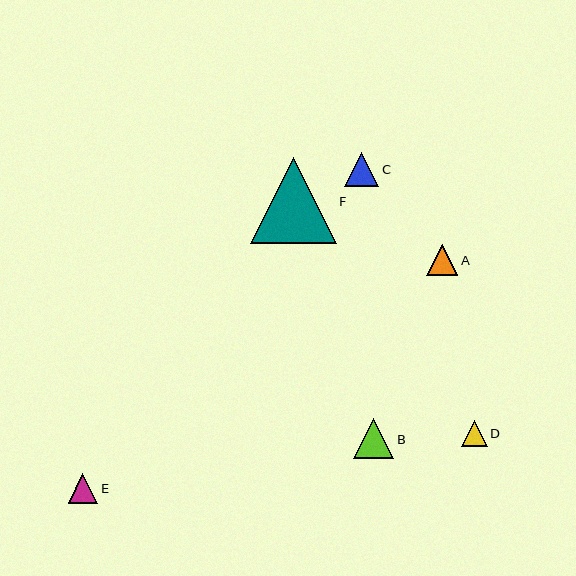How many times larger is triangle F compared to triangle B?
Triangle F is approximately 2.1 times the size of triangle B.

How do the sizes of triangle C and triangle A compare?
Triangle C and triangle A are approximately the same size.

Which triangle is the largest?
Triangle F is the largest with a size of approximately 86 pixels.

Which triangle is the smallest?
Triangle D is the smallest with a size of approximately 26 pixels.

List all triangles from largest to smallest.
From largest to smallest: F, B, C, A, E, D.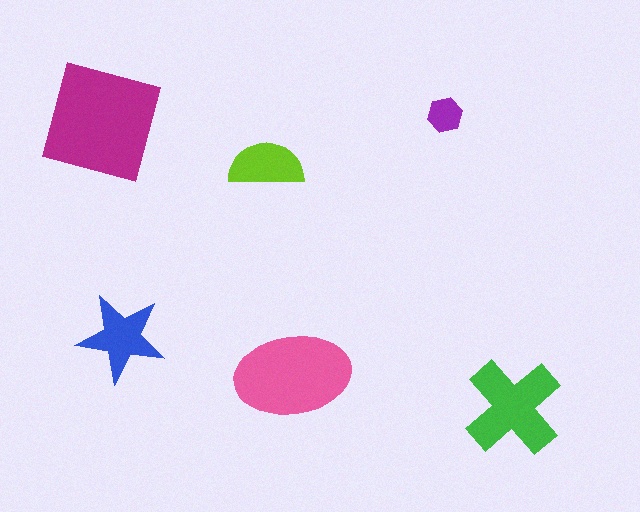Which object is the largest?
The magenta square.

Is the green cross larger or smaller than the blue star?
Larger.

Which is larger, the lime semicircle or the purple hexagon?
The lime semicircle.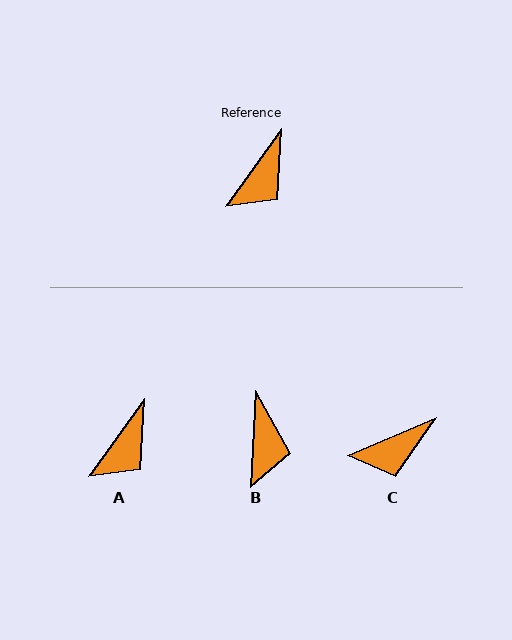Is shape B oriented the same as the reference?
No, it is off by about 32 degrees.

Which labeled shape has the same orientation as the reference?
A.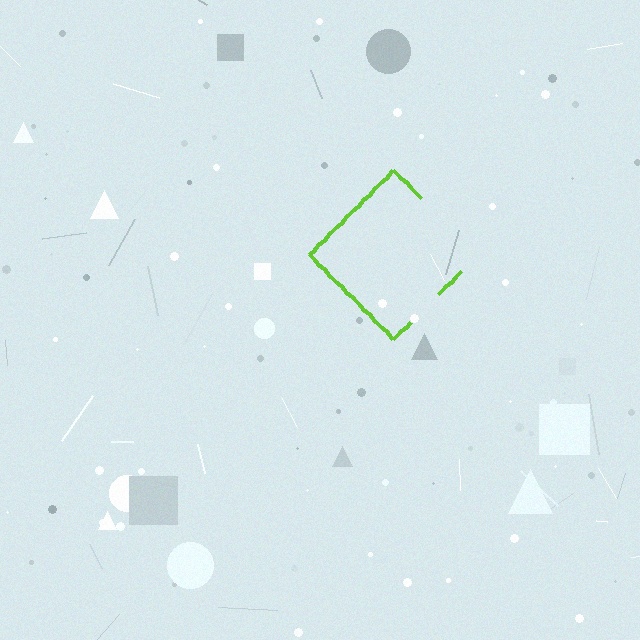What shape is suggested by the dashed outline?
The dashed outline suggests a diamond.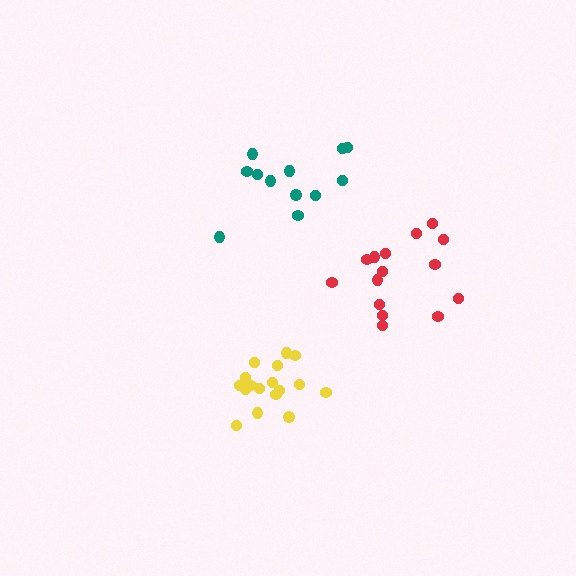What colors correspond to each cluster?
The clusters are colored: yellow, teal, red.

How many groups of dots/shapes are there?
There are 3 groups.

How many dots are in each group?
Group 1: 17 dots, Group 2: 12 dots, Group 3: 15 dots (44 total).